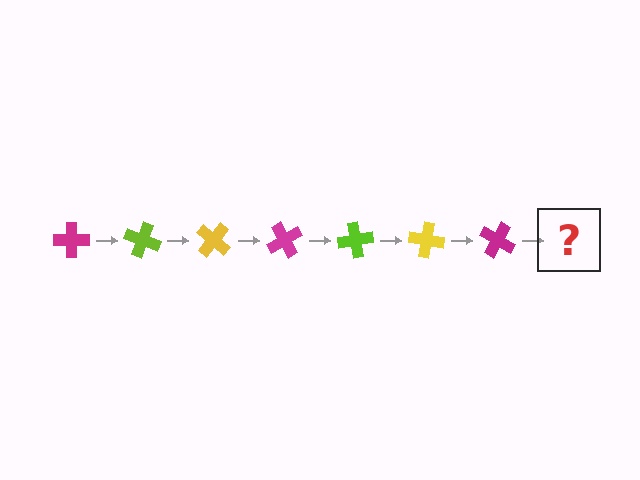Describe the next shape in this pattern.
It should be a lime cross, rotated 140 degrees from the start.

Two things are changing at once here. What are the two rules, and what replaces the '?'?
The two rules are that it rotates 20 degrees each step and the color cycles through magenta, lime, and yellow. The '?' should be a lime cross, rotated 140 degrees from the start.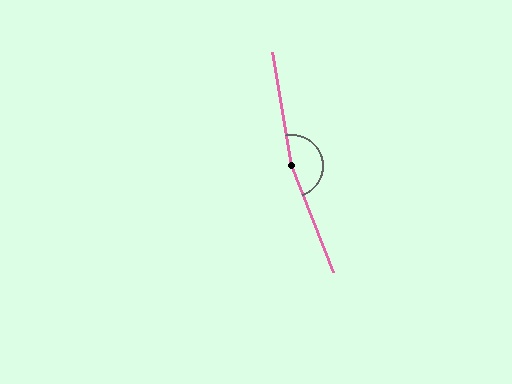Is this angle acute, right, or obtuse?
It is obtuse.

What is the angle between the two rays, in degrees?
Approximately 168 degrees.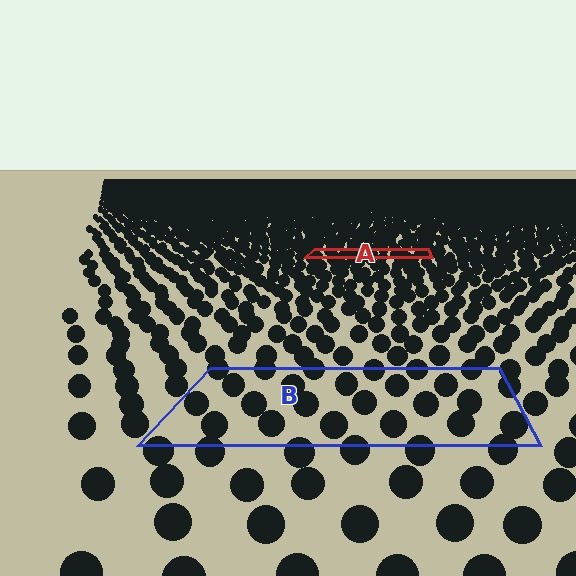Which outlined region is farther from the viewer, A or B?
Region A is farther from the viewer — the texture elements inside it appear smaller and more densely packed.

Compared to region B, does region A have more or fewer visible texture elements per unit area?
Region A has more texture elements per unit area — they are packed more densely because it is farther away.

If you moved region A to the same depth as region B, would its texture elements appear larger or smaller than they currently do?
They would appear larger. At a closer depth, the same texture elements are projected at a bigger on-screen size.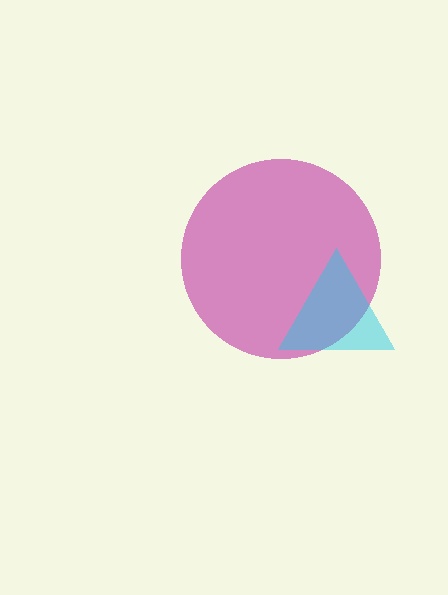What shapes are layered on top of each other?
The layered shapes are: a magenta circle, a cyan triangle.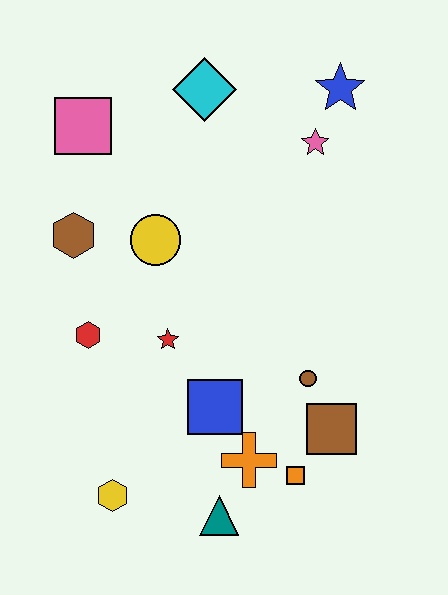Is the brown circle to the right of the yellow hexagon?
Yes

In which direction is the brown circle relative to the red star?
The brown circle is to the right of the red star.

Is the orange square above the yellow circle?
No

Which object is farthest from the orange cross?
The blue star is farthest from the orange cross.